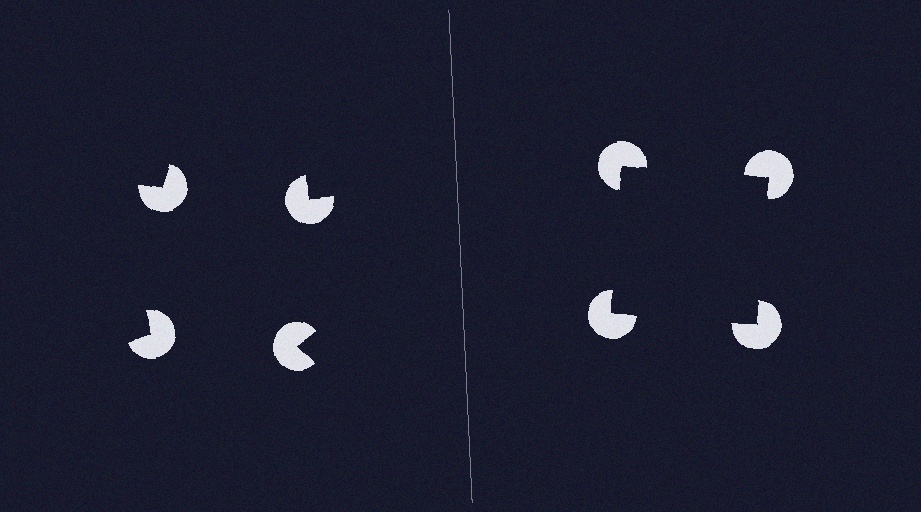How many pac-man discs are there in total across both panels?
8 — 4 on each side.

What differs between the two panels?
The pac-man discs are positioned identically on both sides; only the wedge orientations differ. On the right they align to a square; on the left they are misaligned.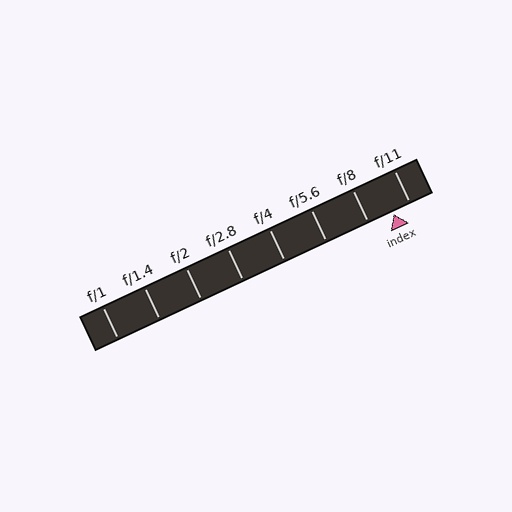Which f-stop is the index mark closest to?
The index mark is closest to f/11.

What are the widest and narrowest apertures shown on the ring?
The widest aperture shown is f/1 and the narrowest is f/11.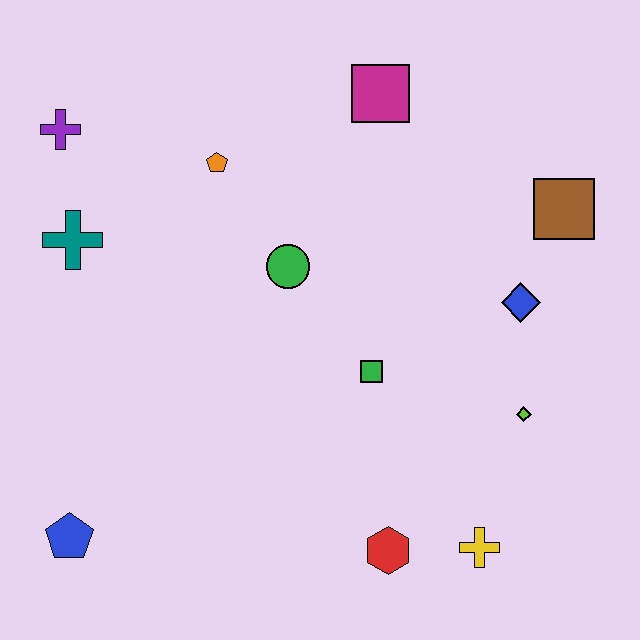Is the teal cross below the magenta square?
Yes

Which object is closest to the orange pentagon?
The green circle is closest to the orange pentagon.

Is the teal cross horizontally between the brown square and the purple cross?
Yes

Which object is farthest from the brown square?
The blue pentagon is farthest from the brown square.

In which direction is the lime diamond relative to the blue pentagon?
The lime diamond is to the right of the blue pentagon.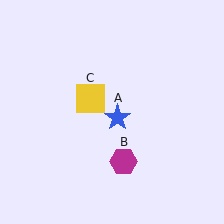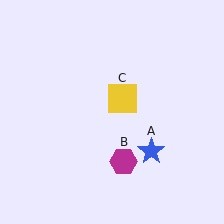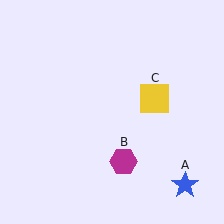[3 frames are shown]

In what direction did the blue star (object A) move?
The blue star (object A) moved down and to the right.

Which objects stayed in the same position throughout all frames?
Magenta hexagon (object B) remained stationary.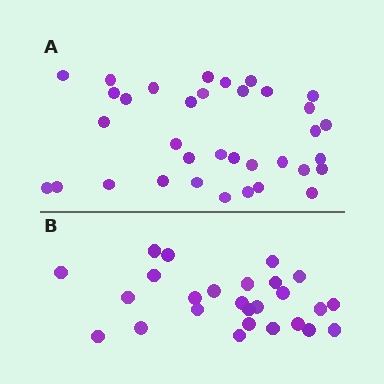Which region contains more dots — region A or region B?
Region A (the top region) has more dots.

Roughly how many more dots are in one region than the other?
Region A has roughly 8 or so more dots than region B.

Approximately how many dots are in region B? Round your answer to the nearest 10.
About 30 dots. (The exact count is 26, which rounds to 30.)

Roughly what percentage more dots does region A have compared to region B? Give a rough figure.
About 35% more.